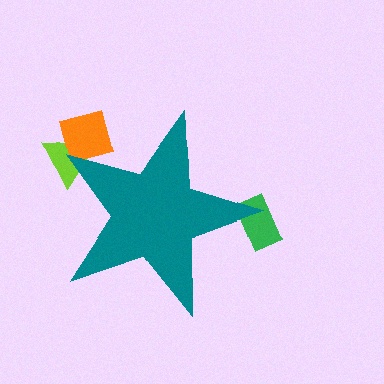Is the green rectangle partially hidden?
Yes, the green rectangle is partially hidden behind the teal star.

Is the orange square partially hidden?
Yes, the orange square is partially hidden behind the teal star.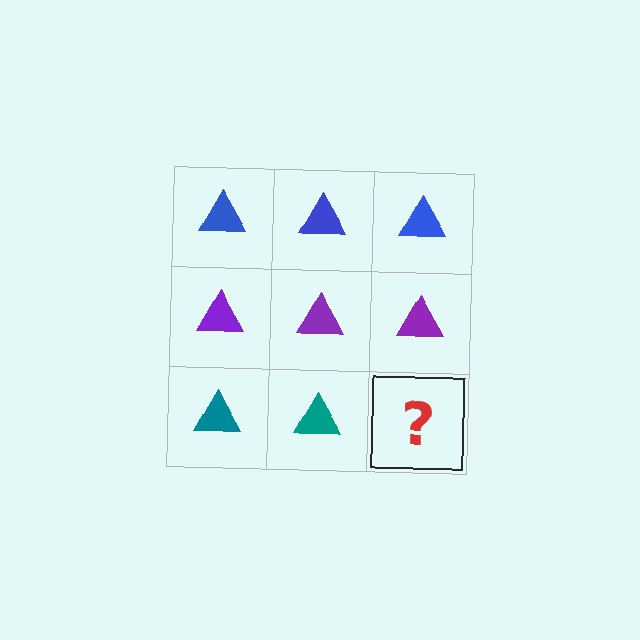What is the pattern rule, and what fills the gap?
The rule is that each row has a consistent color. The gap should be filled with a teal triangle.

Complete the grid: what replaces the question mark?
The question mark should be replaced with a teal triangle.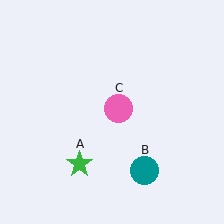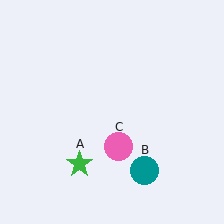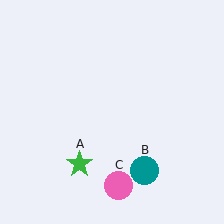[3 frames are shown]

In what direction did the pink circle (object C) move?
The pink circle (object C) moved down.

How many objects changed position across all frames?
1 object changed position: pink circle (object C).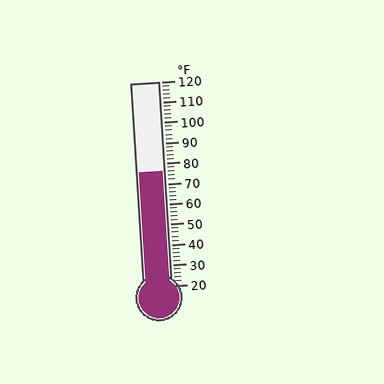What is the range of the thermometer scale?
The thermometer scale ranges from 20°F to 120°F.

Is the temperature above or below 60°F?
The temperature is above 60°F.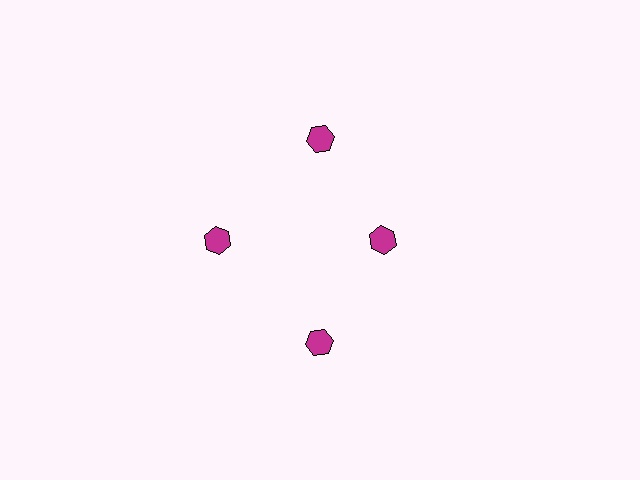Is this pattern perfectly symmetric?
No. The 4 magenta hexagons are arranged in a ring, but one element near the 3 o'clock position is pulled inward toward the center, breaking the 4-fold rotational symmetry.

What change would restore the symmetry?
The symmetry would be restored by moving it outward, back onto the ring so that all 4 hexagons sit at equal angles and equal distance from the center.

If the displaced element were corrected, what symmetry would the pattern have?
It would have 4-fold rotational symmetry — the pattern would map onto itself every 90 degrees.